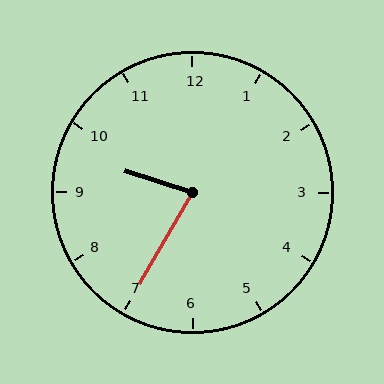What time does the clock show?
9:35.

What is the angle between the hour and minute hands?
Approximately 78 degrees.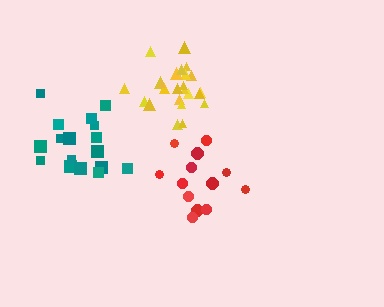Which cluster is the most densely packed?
Yellow.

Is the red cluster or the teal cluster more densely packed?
Teal.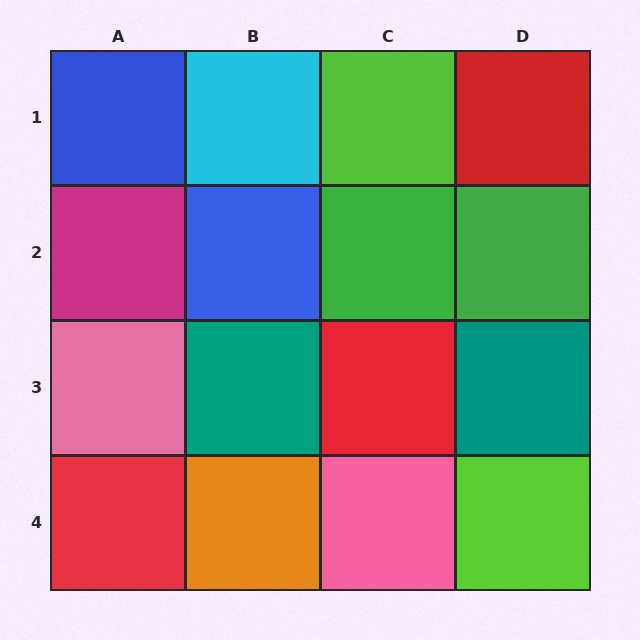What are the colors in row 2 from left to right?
Magenta, blue, green, green.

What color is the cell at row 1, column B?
Cyan.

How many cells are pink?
2 cells are pink.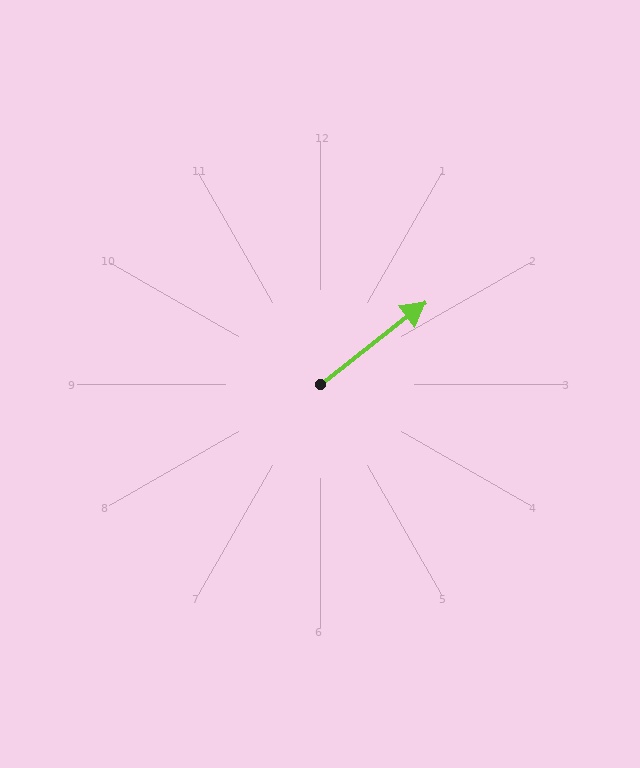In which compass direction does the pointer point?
Northeast.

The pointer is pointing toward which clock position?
Roughly 2 o'clock.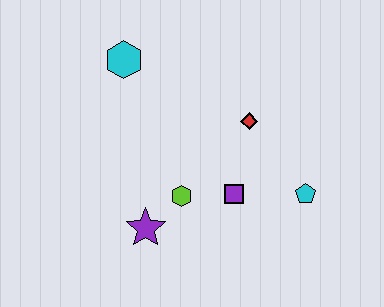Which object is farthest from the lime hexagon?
The cyan hexagon is farthest from the lime hexagon.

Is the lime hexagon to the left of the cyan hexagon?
No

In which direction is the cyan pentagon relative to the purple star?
The cyan pentagon is to the right of the purple star.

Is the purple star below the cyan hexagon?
Yes